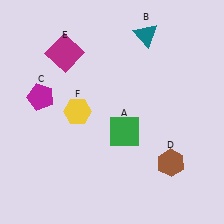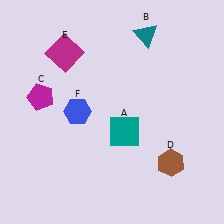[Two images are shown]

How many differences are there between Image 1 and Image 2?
There are 2 differences between the two images.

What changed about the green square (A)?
In Image 1, A is green. In Image 2, it changed to teal.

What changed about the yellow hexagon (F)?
In Image 1, F is yellow. In Image 2, it changed to blue.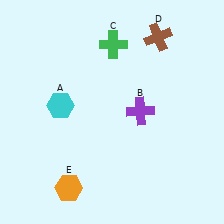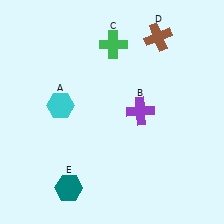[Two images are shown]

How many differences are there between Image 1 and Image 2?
There is 1 difference between the two images.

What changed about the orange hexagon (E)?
In Image 1, E is orange. In Image 2, it changed to teal.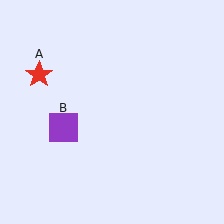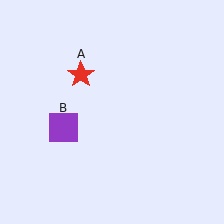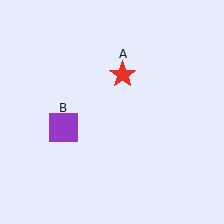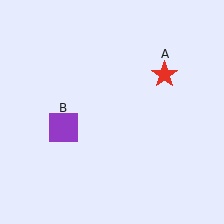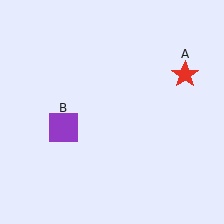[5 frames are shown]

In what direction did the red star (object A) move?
The red star (object A) moved right.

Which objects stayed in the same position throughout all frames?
Purple square (object B) remained stationary.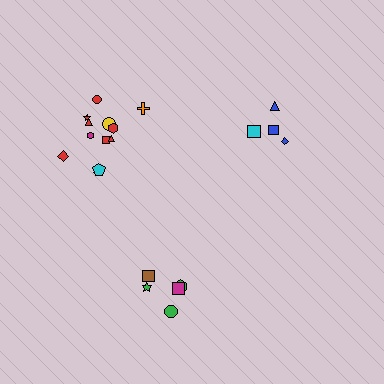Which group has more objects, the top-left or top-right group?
The top-left group.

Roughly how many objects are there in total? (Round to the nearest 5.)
Roughly 20 objects in total.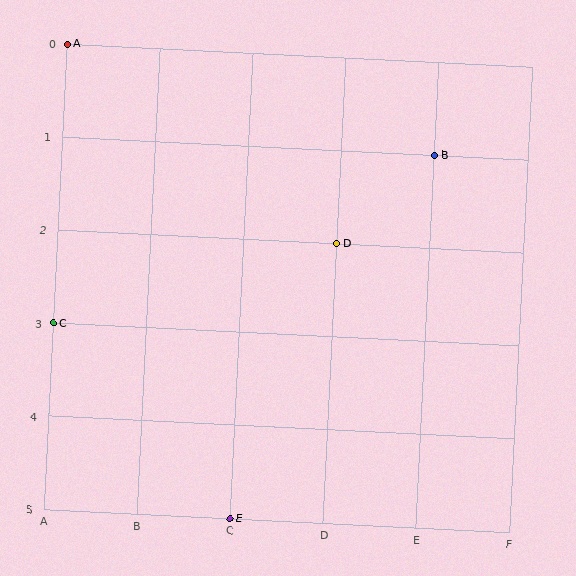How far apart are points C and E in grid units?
Points C and E are 2 columns and 2 rows apart (about 2.8 grid units diagonally).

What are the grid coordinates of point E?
Point E is at grid coordinates (C, 5).